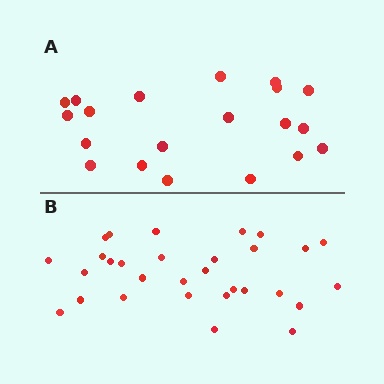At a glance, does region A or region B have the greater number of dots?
Region B (the bottom region) has more dots.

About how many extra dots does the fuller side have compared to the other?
Region B has roughly 10 or so more dots than region A.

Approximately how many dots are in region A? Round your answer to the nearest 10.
About 20 dots.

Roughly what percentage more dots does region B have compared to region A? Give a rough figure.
About 50% more.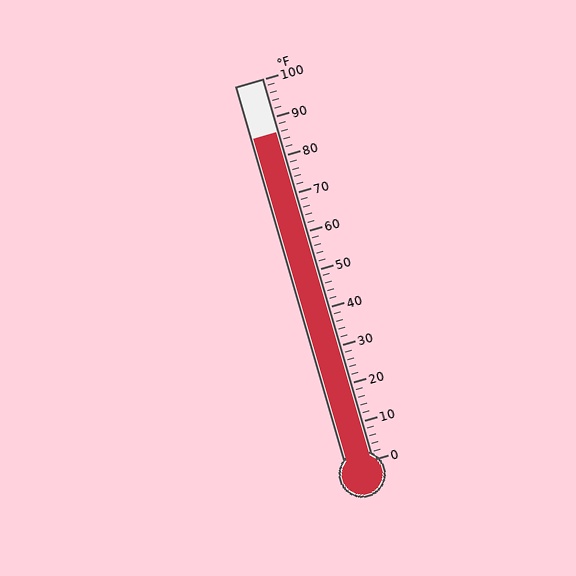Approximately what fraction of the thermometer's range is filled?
The thermometer is filled to approximately 85% of its range.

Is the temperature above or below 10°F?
The temperature is above 10°F.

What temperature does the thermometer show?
The thermometer shows approximately 86°F.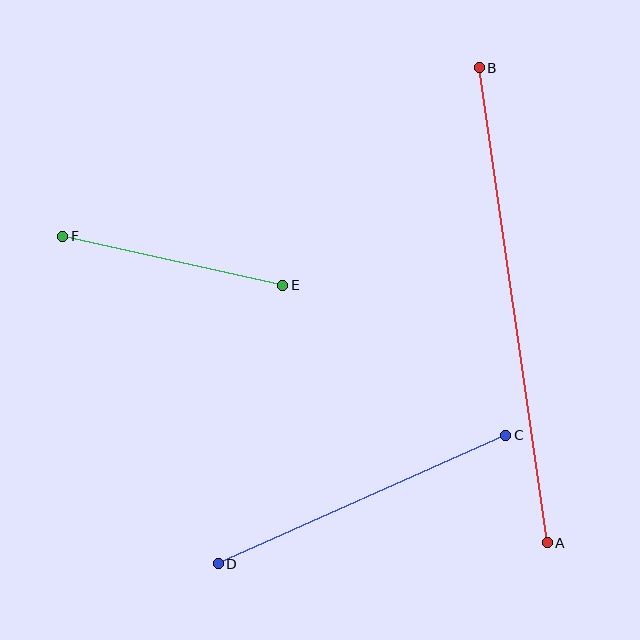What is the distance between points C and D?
The distance is approximately 315 pixels.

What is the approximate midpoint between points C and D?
The midpoint is at approximately (362, 500) pixels.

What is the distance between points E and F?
The distance is approximately 225 pixels.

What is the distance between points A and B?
The distance is approximately 480 pixels.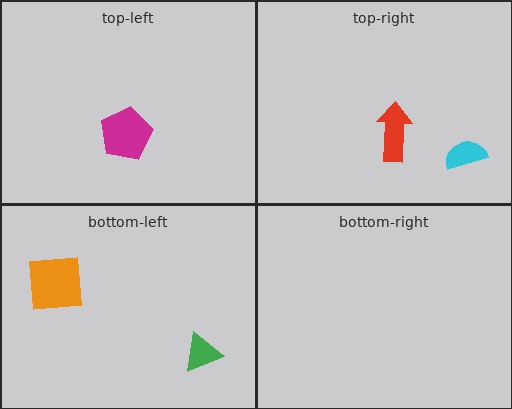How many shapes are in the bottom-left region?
2.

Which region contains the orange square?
The bottom-left region.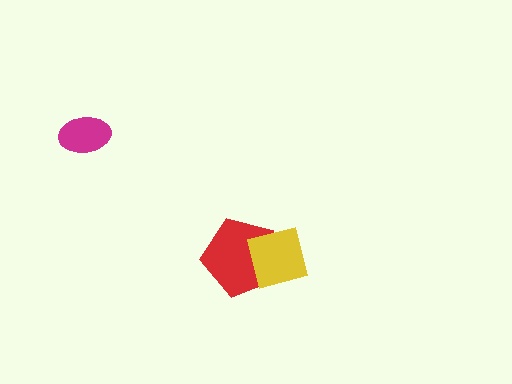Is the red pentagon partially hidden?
Yes, it is partially covered by another shape.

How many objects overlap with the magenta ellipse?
0 objects overlap with the magenta ellipse.